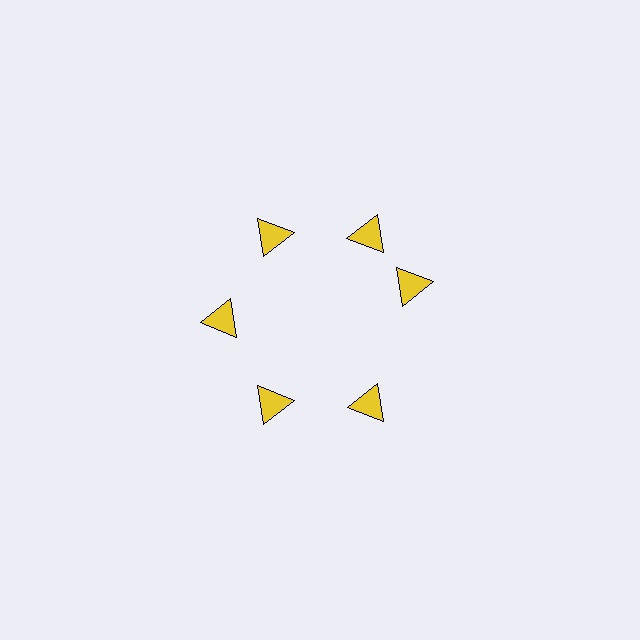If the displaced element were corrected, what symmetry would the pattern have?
It would have 6-fold rotational symmetry — the pattern would map onto itself every 60 degrees.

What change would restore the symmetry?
The symmetry would be restored by rotating it back into even spacing with its neighbors so that all 6 triangles sit at equal angles and equal distance from the center.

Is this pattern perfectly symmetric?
No. The 6 yellow triangles are arranged in a ring, but one element near the 3 o'clock position is rotated out of alignment along the ring, breaking the 6-fold rotational symmetry.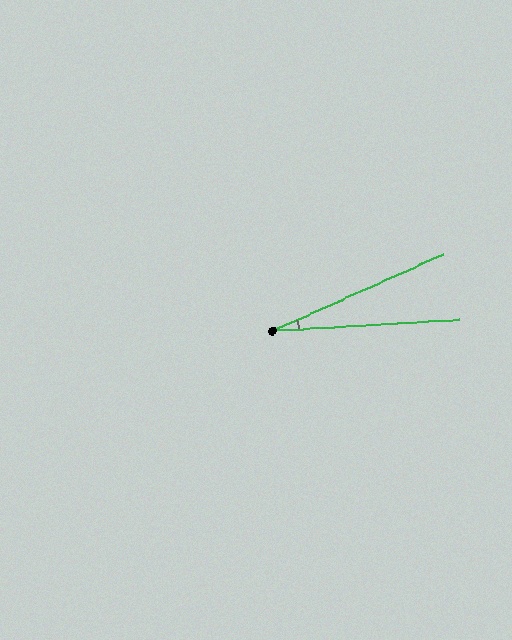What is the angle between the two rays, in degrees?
Approximately 21 degrees.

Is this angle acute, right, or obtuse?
It is acute.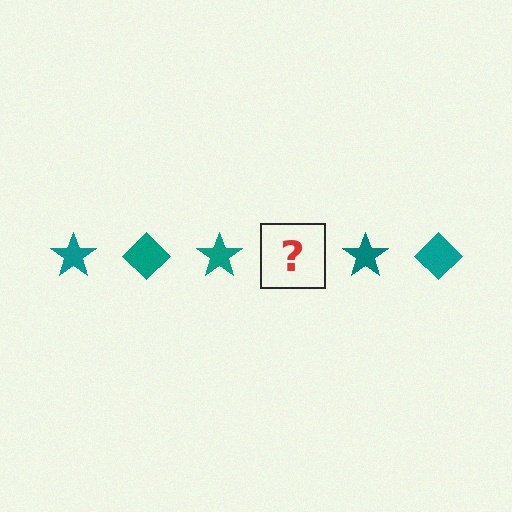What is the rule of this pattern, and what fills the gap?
The rule is that the pattern cycles through star, diamond shapes in teal. The gap should be filled with a teal diamond.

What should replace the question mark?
The question mark should be replaced with a teal diamond.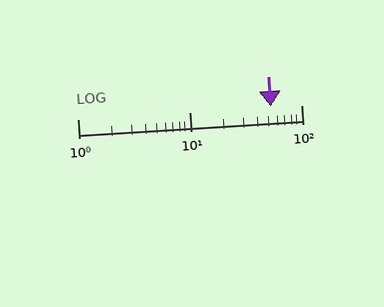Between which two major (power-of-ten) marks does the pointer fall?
The pointer is between 10 and 100.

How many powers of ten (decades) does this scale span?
The scale spans 2 decades, from 1 to 100.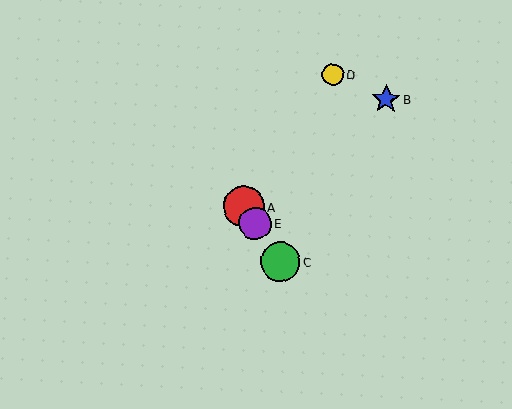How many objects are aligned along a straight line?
3 objects (A, C, E) are aligned along a straight line.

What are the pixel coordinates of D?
Object D is at (333, 74).